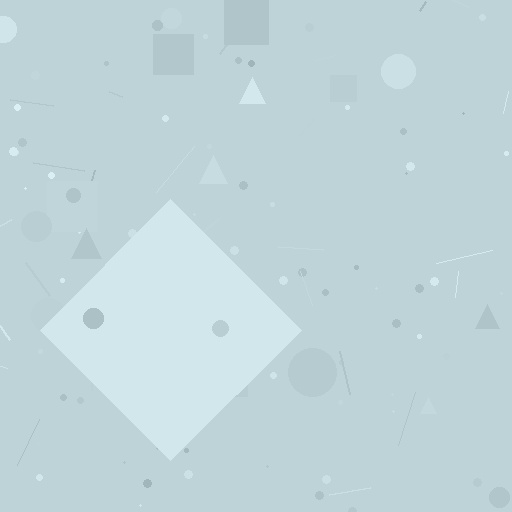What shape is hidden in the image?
A diamond is hidden in the image.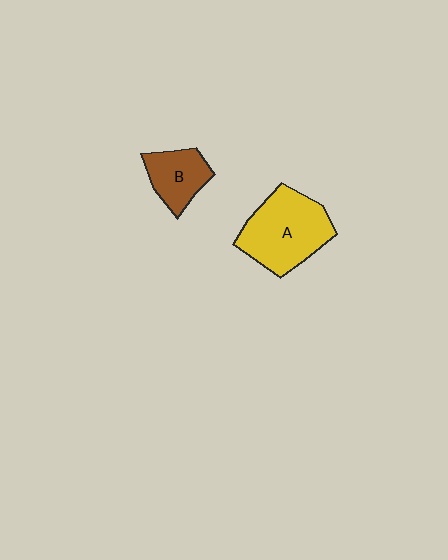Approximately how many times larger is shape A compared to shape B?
Approximately 1.9 times.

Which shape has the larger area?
Shape A (yellow).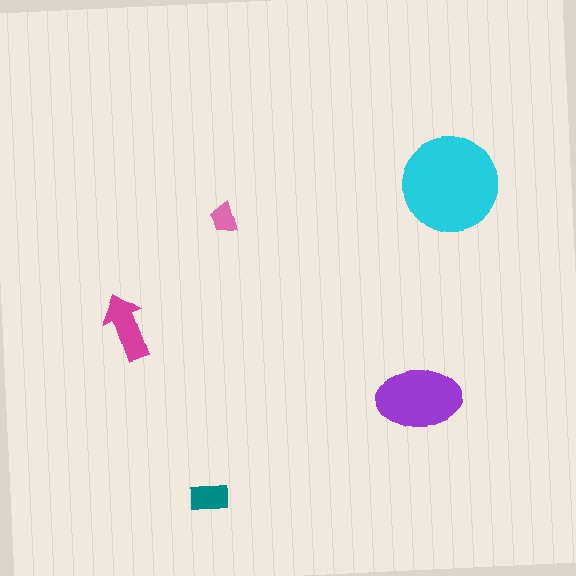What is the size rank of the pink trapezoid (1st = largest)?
5th.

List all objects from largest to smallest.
The cyan circle, the purple ellipse, the magenta arrow, the teal rectangle, the pink trapezoid.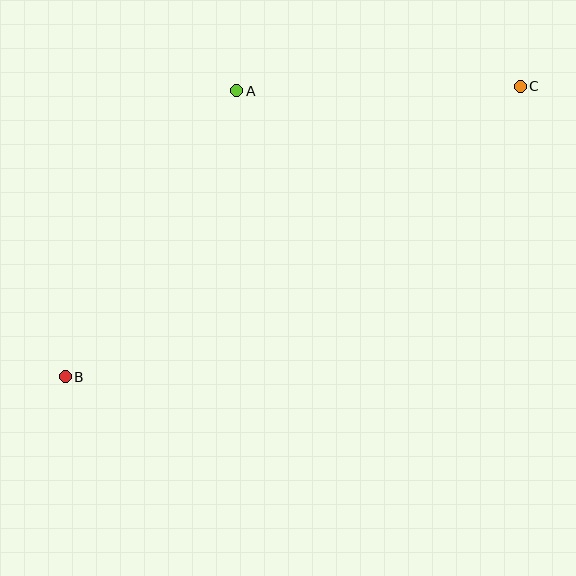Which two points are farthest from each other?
Points B and C are farthest from each other.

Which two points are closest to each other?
Points A and C are closest to each other.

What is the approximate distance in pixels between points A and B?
The distance between A and B is approximately 334 pixels.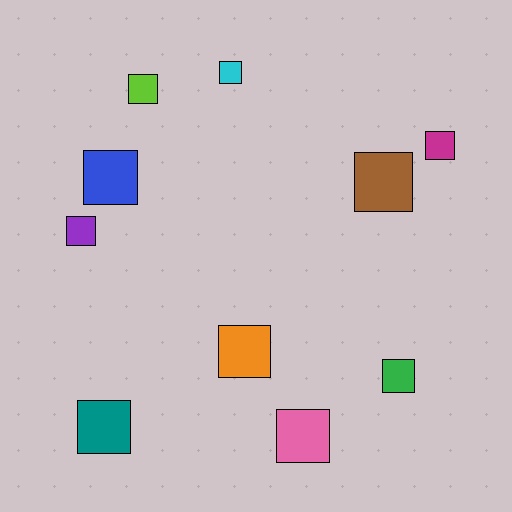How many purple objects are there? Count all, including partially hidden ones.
There is 1 purple object.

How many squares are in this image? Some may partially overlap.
There are 10 squares.